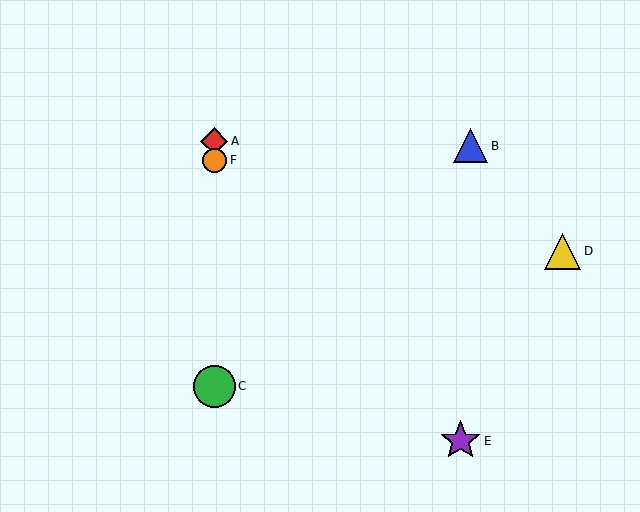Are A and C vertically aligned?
Yes, both are at x≈214.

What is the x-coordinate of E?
Object E is at x≈460.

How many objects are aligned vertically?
3 objects (A, C, F) are aligned vertically.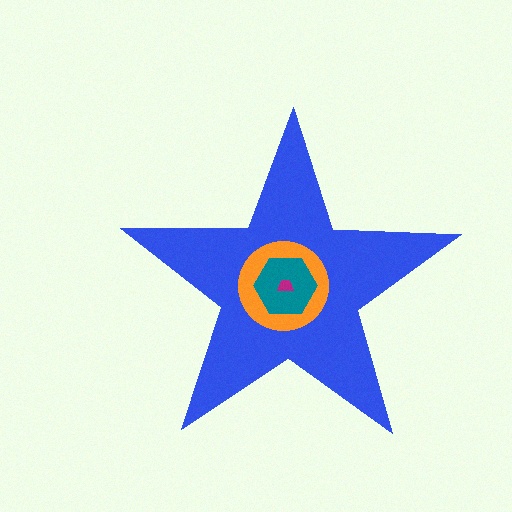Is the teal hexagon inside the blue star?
Yes.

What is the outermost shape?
The blue star.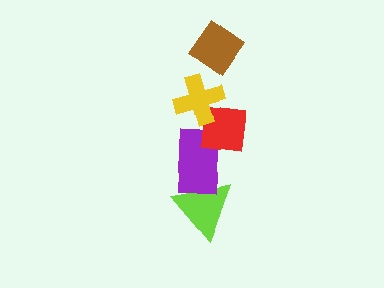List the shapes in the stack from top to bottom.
From top to bottom: the brown diamond, the yellow cross, the red square, the purple rectangle, the lime triangle.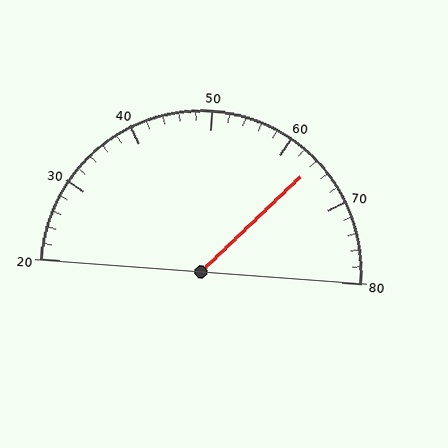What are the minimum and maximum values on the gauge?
The gauge ranges from 20 to 80.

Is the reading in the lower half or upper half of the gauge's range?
The reading is in the upper half of the range (20 to 80).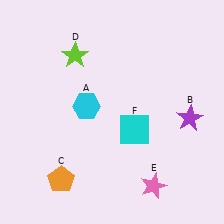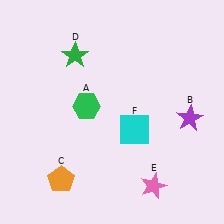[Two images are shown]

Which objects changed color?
A changed from cyan to green. D changed from lime to green.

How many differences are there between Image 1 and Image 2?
There are 2 differences between the two images.